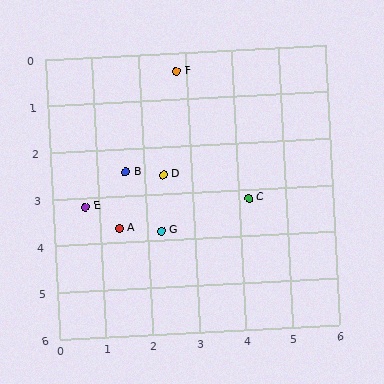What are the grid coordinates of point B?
Point B is at approximately (1.6, 2.5).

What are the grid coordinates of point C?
Point C is at approximately (4.2, 3.2).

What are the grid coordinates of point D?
Point D is at approximately (2.4, 2.6).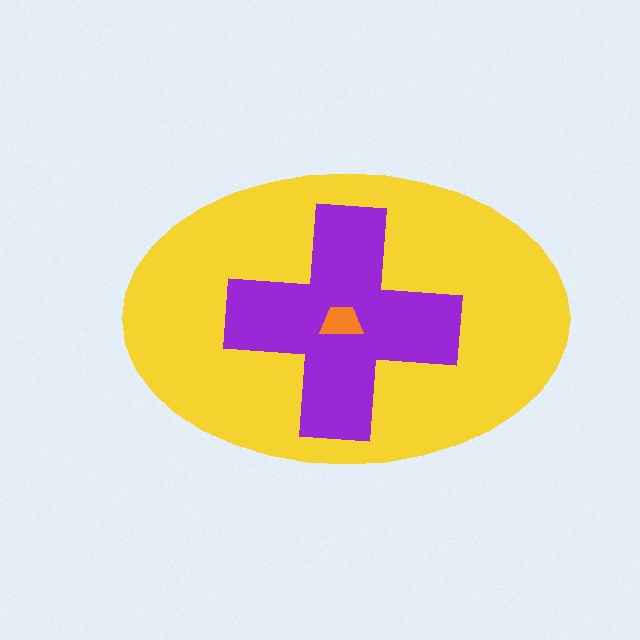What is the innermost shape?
The orange trapezoid.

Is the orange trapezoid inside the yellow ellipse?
Yes.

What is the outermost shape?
The yellow ellipse.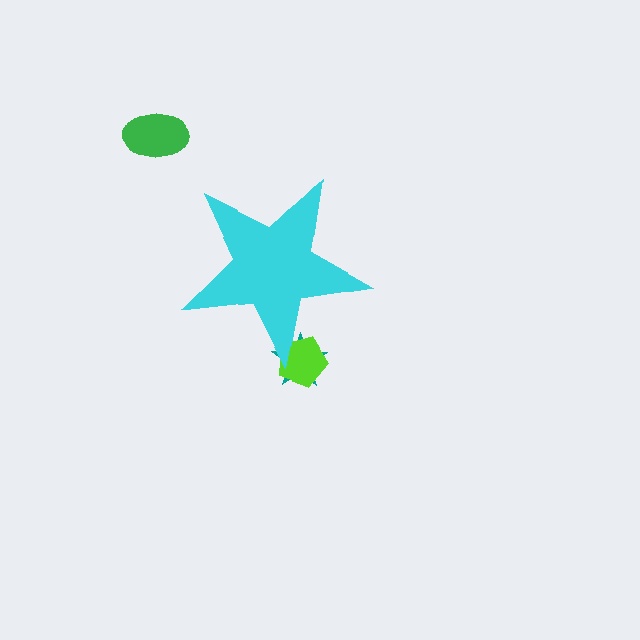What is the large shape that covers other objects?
A cyan star.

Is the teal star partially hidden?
Yes, the teal star is partially hidden behind the cyan star.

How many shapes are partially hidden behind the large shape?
2 shapes are partially hidden.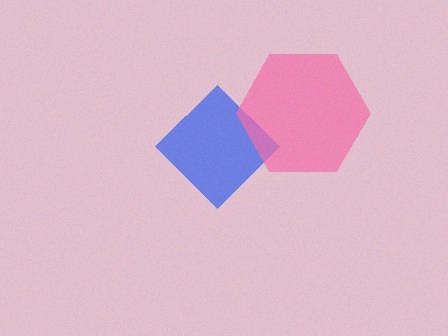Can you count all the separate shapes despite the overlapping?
Yes, there are 2 separate shapes.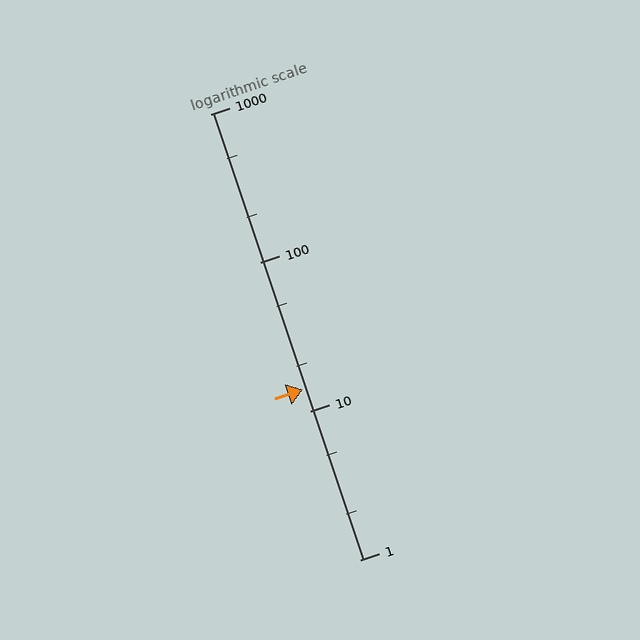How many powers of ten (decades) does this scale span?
The scale spans 3 decades, from 1 to 1000.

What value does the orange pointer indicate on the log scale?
The pointer indicates approximately 14.